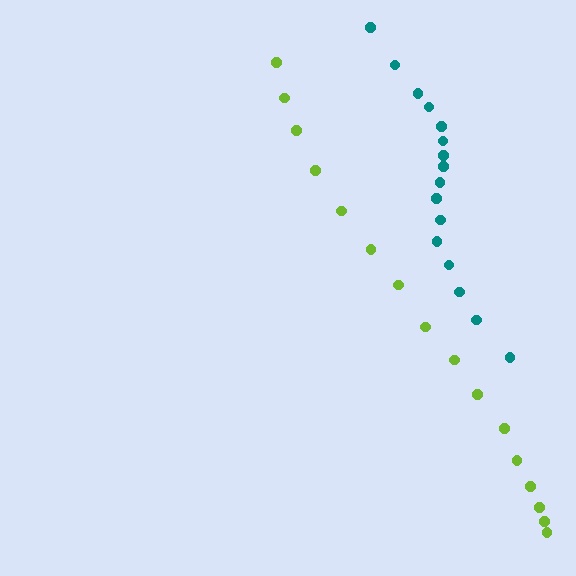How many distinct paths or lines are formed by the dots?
There are 2 distinct paths.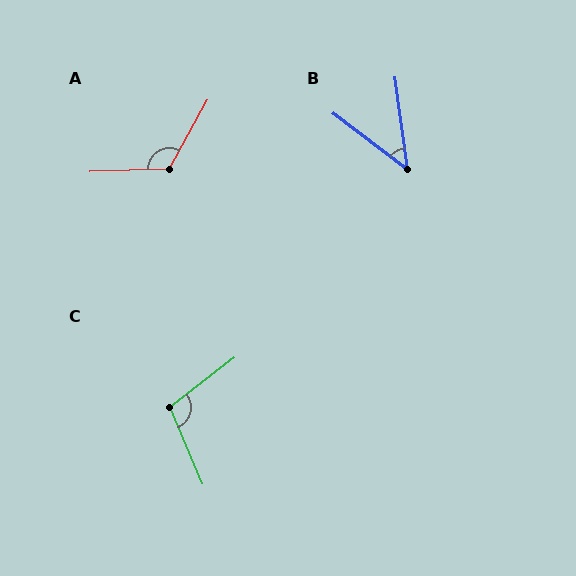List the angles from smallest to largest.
B (45°), C (104°), A (121°).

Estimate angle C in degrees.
Approximately 104 degrees.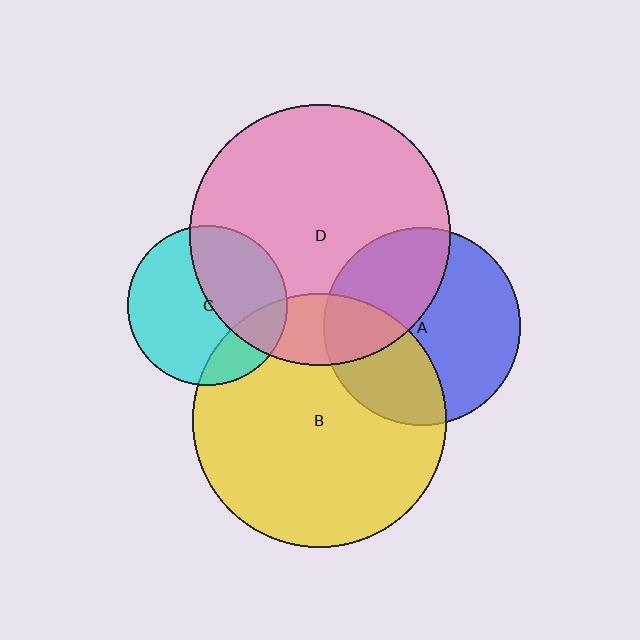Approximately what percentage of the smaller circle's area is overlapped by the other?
Approximately 35%.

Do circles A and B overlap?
Yes.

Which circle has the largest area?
Circle D (pink).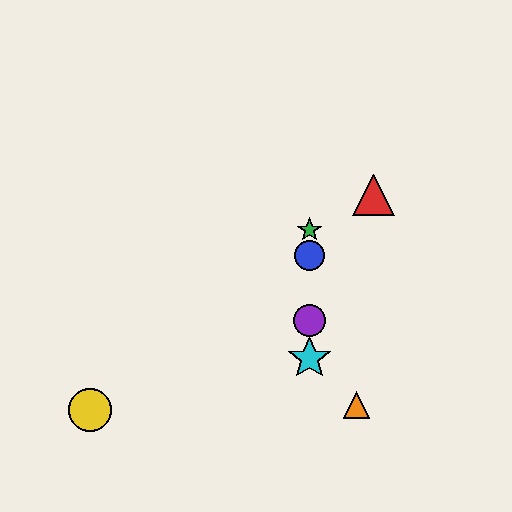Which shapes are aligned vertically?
The blue circle, the green star, the purple circle, the cyan star are aligned vertically.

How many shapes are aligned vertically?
4 shapes (the blue circle, the green star, the purple circle, the cyan star) are aligned vertically.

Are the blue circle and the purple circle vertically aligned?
Yes, both are at x≈310.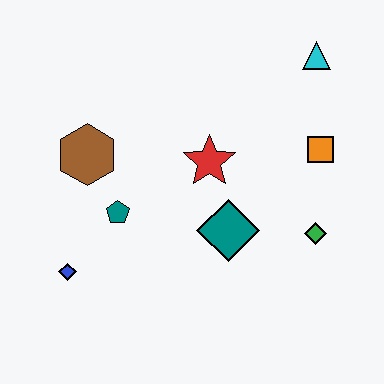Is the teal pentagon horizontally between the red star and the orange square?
No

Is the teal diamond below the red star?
Yes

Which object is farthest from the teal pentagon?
The cyan triangle is farthest from the teal pentagon.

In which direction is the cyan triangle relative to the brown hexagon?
The cyan triangle is to the right of the brown hexagon.